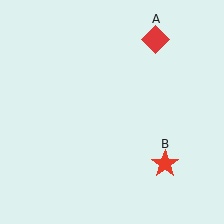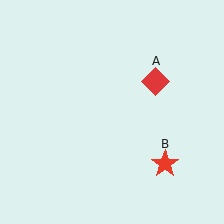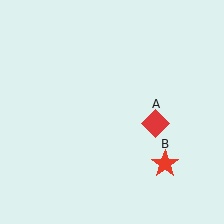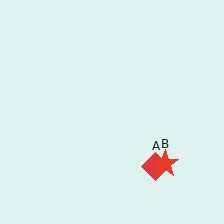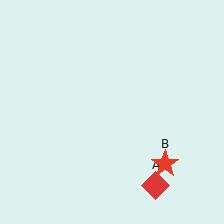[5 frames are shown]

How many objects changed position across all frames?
1 object changed position: red diamond (object A).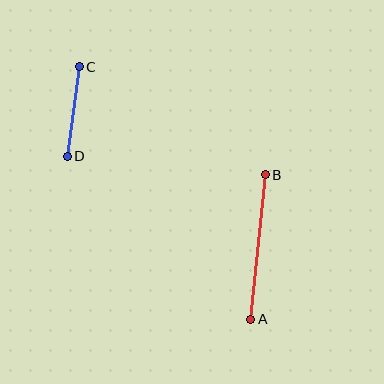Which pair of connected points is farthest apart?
Points A and B are farthest apart.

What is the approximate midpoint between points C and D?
The midpoint is at approximately (73, 111) pixels.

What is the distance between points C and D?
The distance is approximately 90 pixels.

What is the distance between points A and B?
The distance is approximately 145 pixels.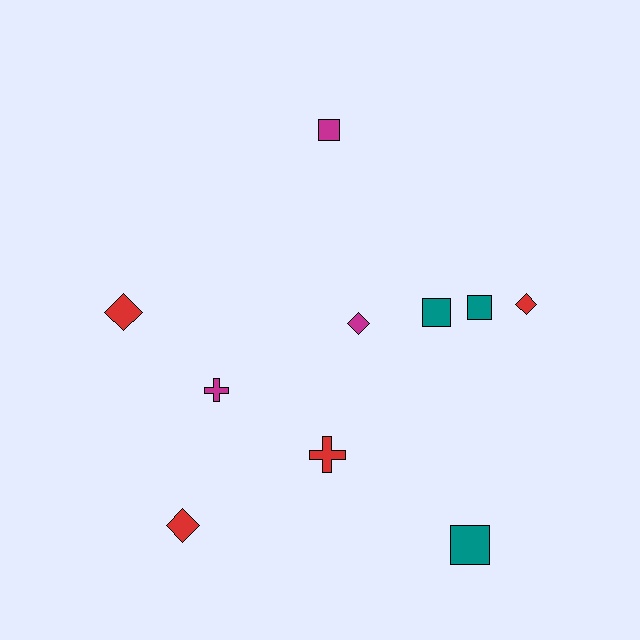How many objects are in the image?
There are 10 objects.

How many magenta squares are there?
There is 1 magenta square.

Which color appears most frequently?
Red, with 4 objects.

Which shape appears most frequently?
Diamond, with 4 objects.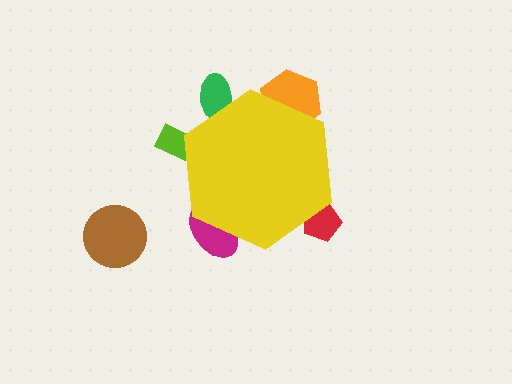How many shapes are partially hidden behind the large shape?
5 shapes are partially hidden.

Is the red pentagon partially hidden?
Yes, the red pentagon is partially hidden behind the yellow hexagon.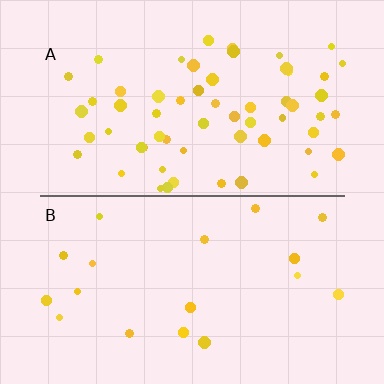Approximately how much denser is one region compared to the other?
Approximately 3.3× — region A over region B.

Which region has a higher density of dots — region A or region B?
A (the top).